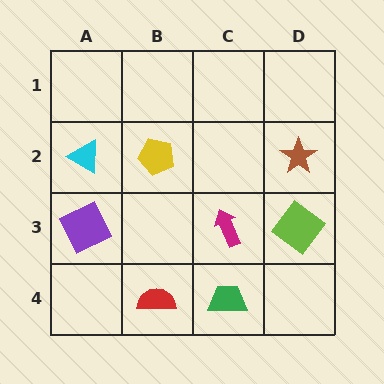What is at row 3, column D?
A lime diamond.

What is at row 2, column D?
A brown star.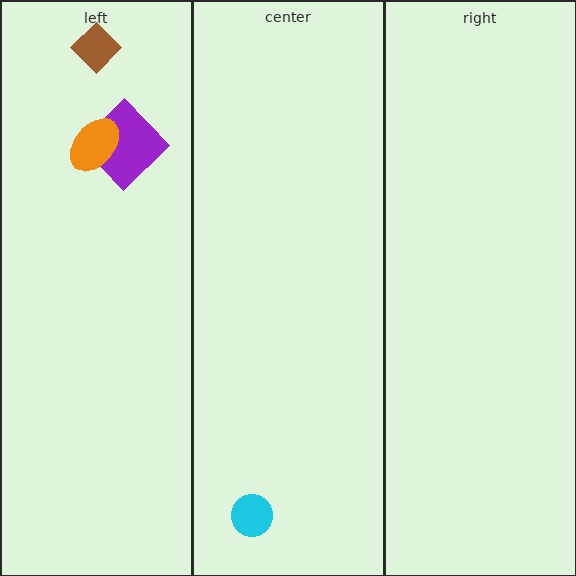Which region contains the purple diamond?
The left region.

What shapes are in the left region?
The brown diamond, the purple diamond, the orange ellipse.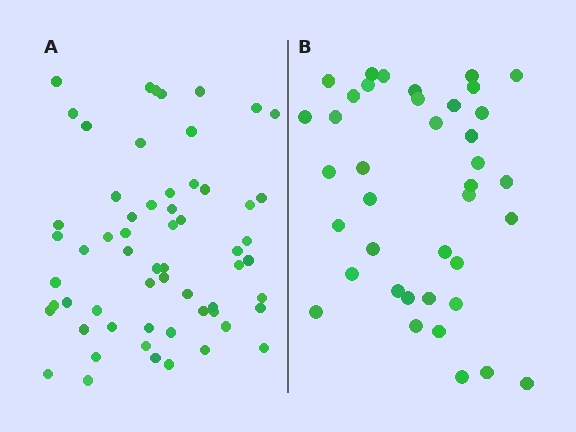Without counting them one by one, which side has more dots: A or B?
Region A (the left region) has more dots.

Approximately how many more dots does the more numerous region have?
Region A has approximately 20 more dots than region B.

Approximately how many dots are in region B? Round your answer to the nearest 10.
About 40 dots. (The exact count is 39, which rounds to 40.)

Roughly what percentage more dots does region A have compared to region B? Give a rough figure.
About 55% more.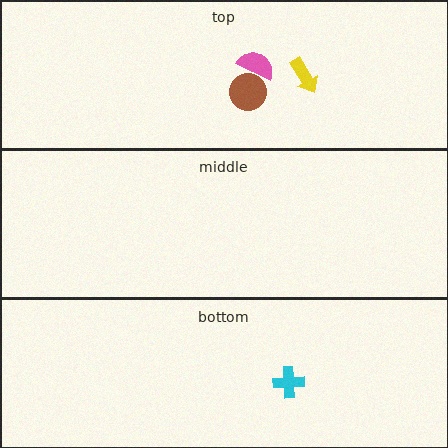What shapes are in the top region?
The pink semicircle, the yellow arrow, the brown circle.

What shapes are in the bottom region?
The cyan cross.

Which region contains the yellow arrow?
The top region.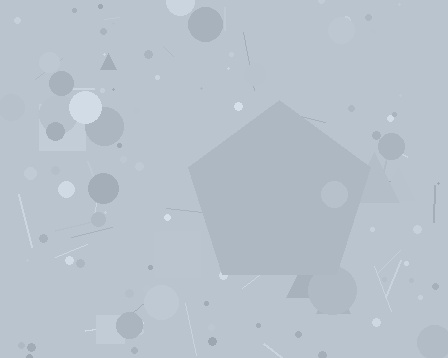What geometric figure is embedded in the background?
A pentagon is embedded in the background.